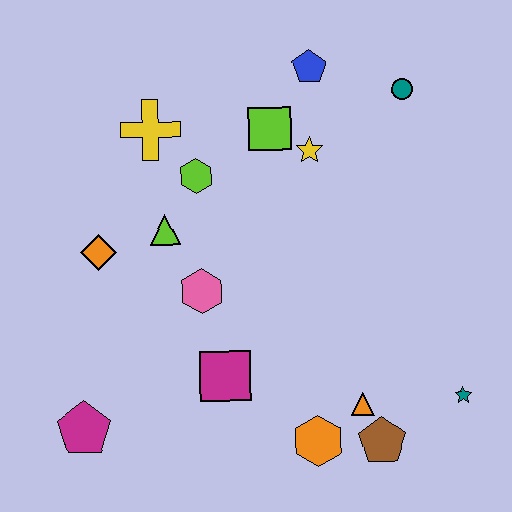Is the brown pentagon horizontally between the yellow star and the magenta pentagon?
No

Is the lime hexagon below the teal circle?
Yes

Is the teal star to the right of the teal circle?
Yes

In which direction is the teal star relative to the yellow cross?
The teal star is to the right of the yellow cross.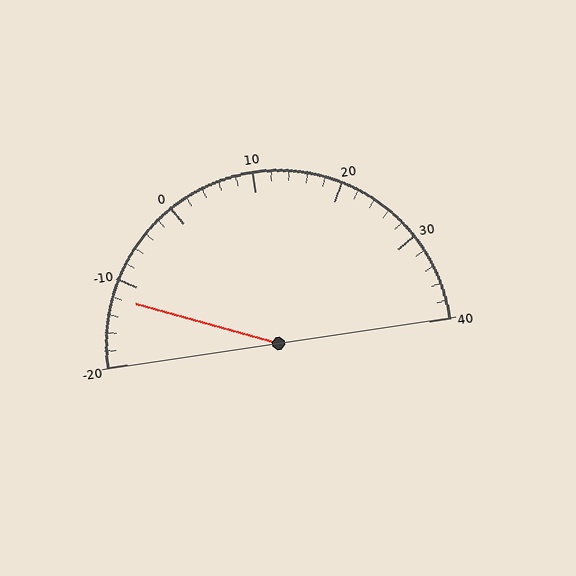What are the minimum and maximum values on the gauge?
The gauge ranges from -20 to 40.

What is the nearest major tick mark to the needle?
The nearest major tick mark is -10.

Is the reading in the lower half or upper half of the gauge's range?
The reading is in the lower half of the range (-20 to 40).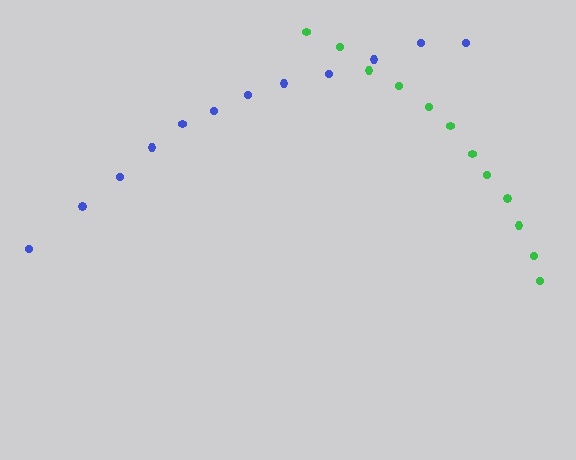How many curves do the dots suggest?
There are 2 distinct paths.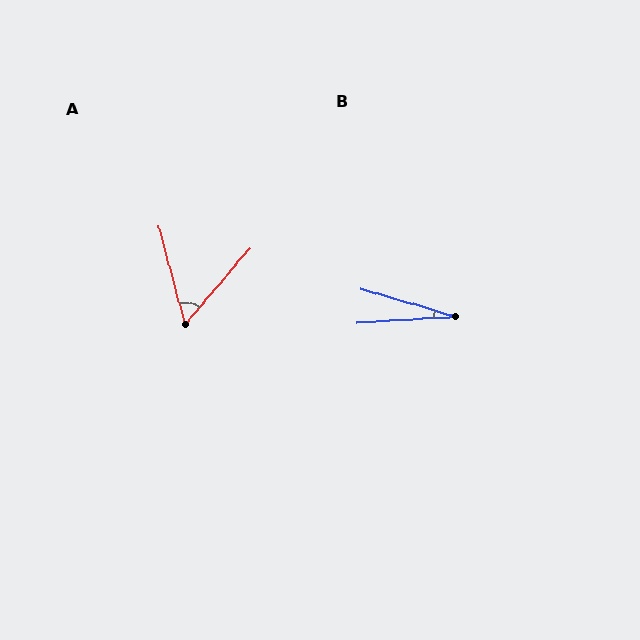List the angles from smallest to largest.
B (20°), A (56°).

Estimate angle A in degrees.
Approximately 56 degrees.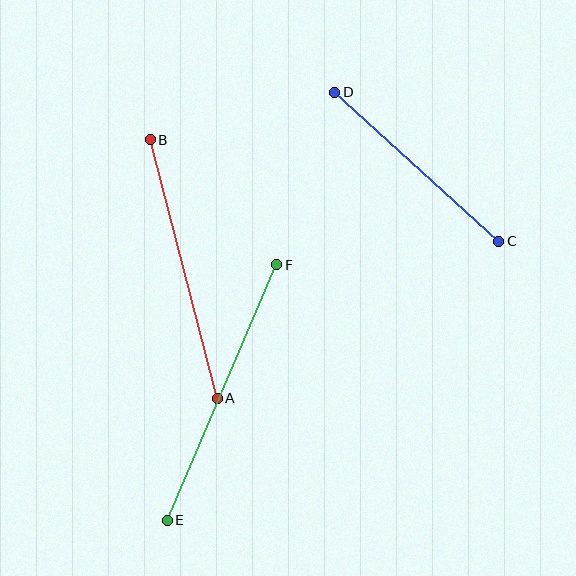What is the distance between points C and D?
The distance is approximately 221 pixels.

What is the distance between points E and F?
The distance is approximately 278 pixels.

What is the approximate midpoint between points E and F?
The midpoint is at approximately (222, 392) pixels.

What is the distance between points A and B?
The distance is approximately 267 pixels.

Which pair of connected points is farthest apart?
Points E and F are farthest apart.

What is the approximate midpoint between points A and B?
The midpoint is at approximately (184, 269) pixels.